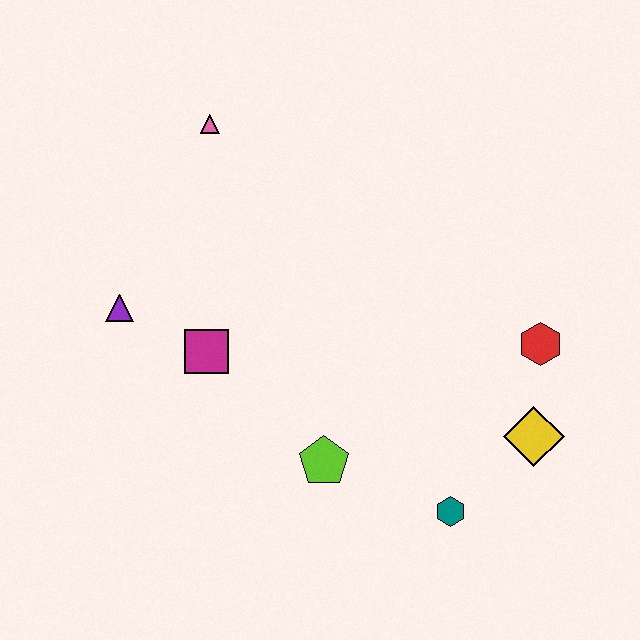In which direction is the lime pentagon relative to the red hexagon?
The lime pentagon is to the left of the red hexagon.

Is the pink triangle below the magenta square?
No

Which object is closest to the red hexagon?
The yellow diamond is closest to the red hexagon.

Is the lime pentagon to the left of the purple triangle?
No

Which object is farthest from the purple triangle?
The yellow diamond is farthest from the purple triangle.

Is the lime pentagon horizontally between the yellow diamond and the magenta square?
Yes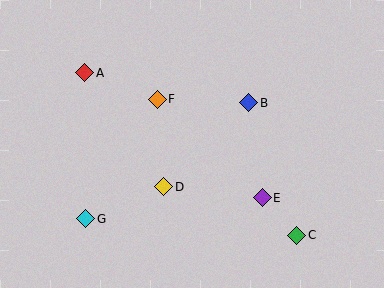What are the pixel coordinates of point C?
Point C is at (297, 235).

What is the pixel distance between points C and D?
The distance between C and D is 142 pixels.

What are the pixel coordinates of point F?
Point F is at (157, 100).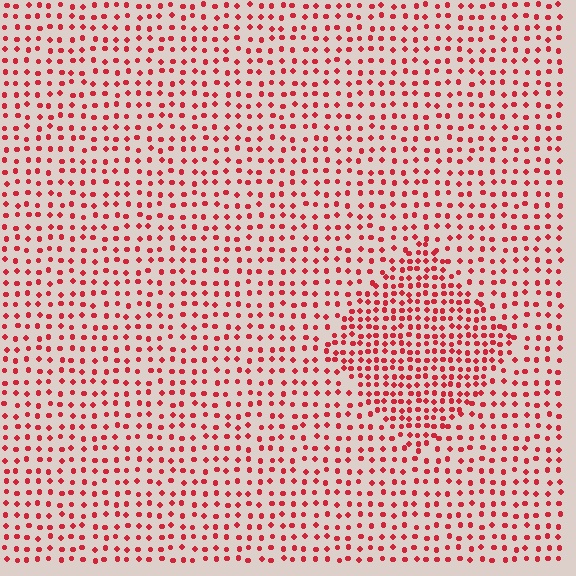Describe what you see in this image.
The image contains small red elements arranged at two different densities. A diamond-shaped region is visible where the elements are more densely packed than the surrounding area.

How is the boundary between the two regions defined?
The boundary is defined by a change in element density (approximately 1.8x ratio). All elements are the same color, size, and shape.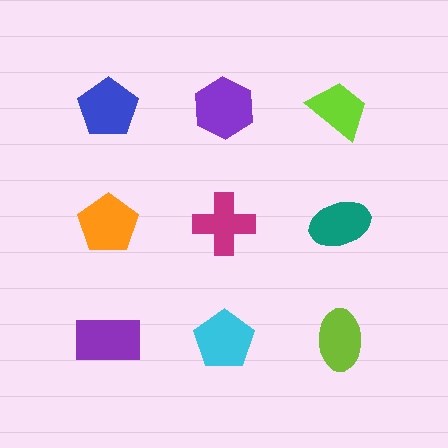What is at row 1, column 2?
A purple hexagon.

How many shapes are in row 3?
3 shapes.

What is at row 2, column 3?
A teal ellipse.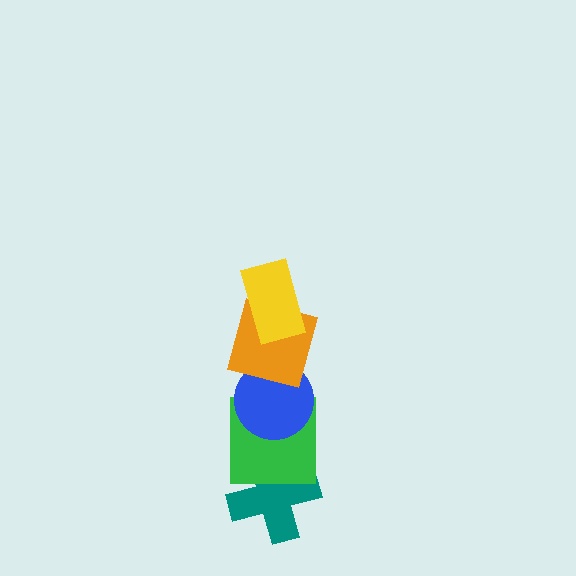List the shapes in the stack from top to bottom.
From top to bottom: the yellow rectangle, the orange square, the blue circle, the green square, the teal cross.